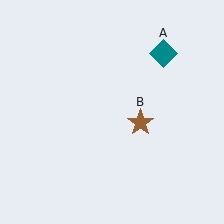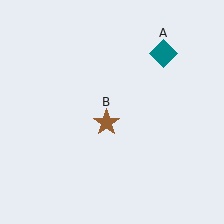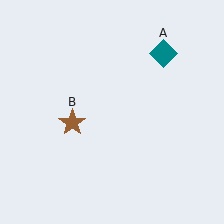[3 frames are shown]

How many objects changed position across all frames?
1 object changed position: brown star (object B).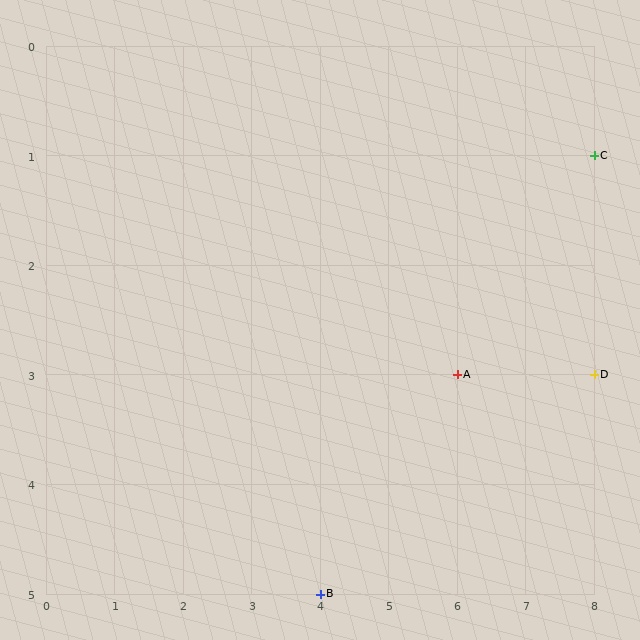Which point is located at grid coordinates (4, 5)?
Point B is at (4, 5).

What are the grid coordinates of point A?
Point A is at grid coordinates (6, 3).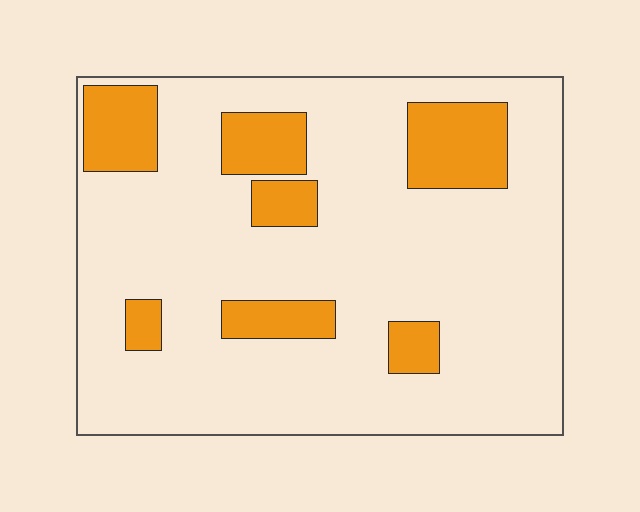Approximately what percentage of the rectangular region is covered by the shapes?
Approximately 20%.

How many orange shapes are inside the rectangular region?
7.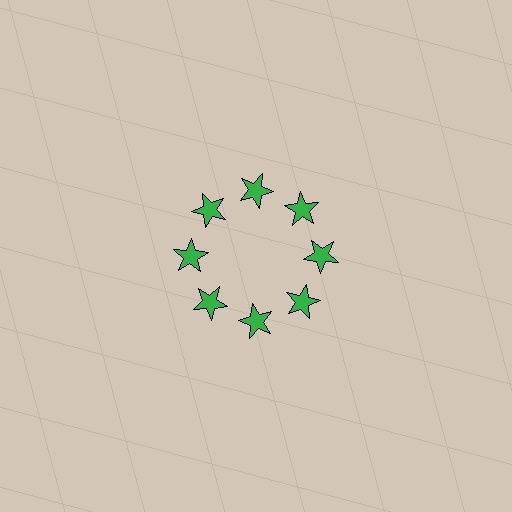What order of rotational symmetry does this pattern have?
This pattern has 8-fold rotational symmetry.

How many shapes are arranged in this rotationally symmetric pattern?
There are 8 shapes, arranged in 8 groups of 1.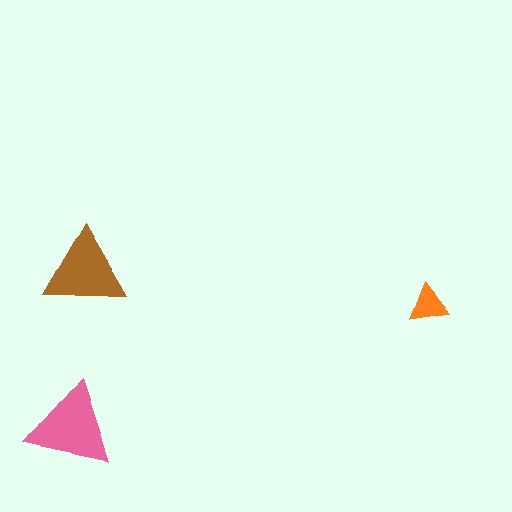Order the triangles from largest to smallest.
the pink one, the brown one, the orange one.